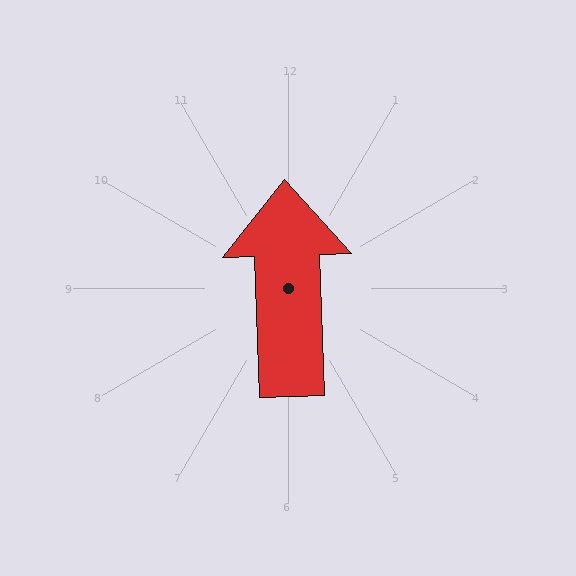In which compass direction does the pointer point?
North.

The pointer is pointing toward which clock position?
Roughly 12 o'clock.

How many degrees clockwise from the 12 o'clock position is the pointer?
Approximately 358 degrees.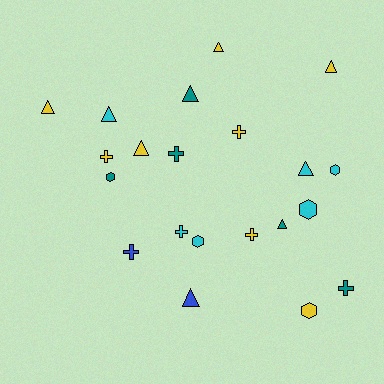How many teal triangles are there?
There are 2 teal triangles.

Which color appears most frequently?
Yellow, with 8 objects.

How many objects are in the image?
There are 21 objects.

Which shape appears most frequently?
Triangle, with 9 objects.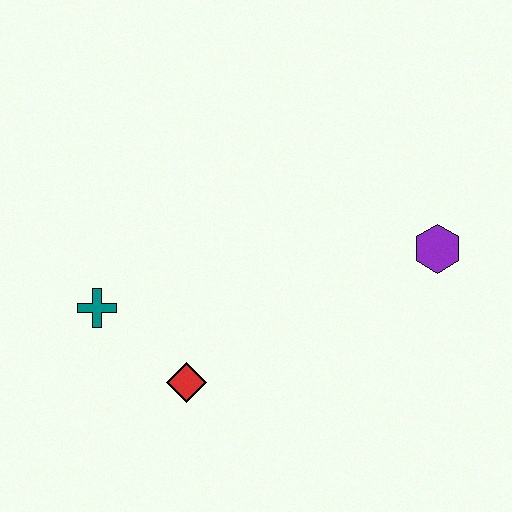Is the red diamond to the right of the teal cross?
Yes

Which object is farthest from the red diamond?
The purple hexagon is farthest from the red diamond.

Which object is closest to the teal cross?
The red diamond is closest to the teal cross.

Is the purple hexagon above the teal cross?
Yes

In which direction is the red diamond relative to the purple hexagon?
The red diamond is to the left of the purple hexagon.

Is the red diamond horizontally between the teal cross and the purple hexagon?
Yes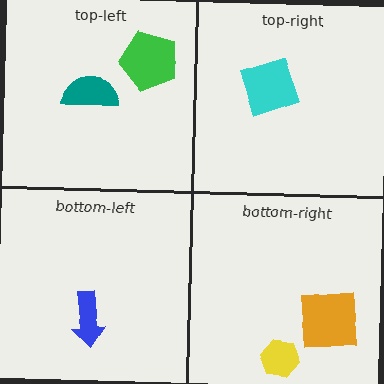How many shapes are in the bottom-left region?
1.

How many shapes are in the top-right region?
1.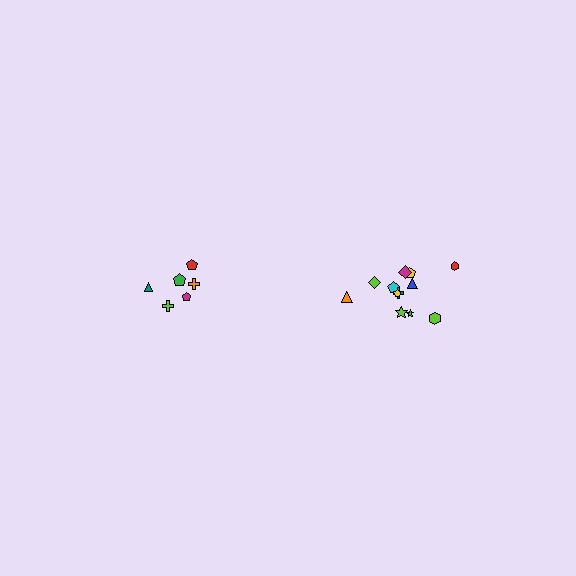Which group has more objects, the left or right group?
The right group.